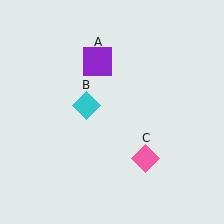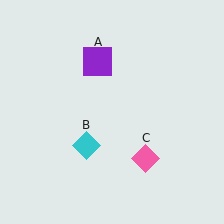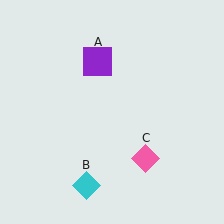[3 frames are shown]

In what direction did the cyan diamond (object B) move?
The cyan diamond (object B) moved down.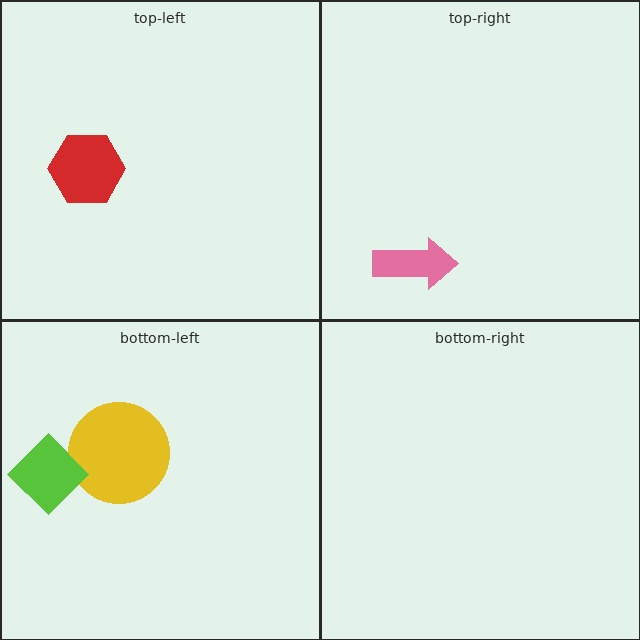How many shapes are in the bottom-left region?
2.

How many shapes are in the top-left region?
1.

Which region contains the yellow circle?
The bottom-left region.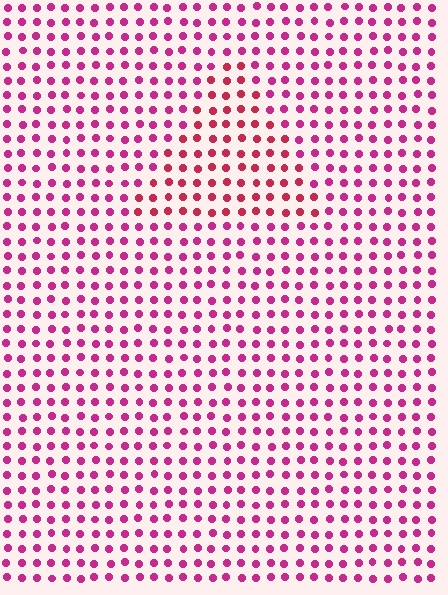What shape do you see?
I see a triangle.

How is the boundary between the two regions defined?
The boundary is defined purely by a slight shift in hue (about 24 degrees). Spacing, size, and orientation are identical on both sides.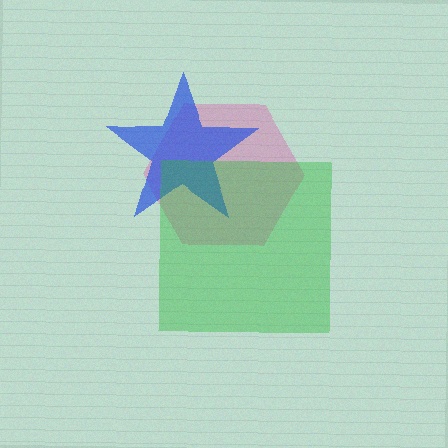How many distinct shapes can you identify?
There are 3 distinct shapes: a pink hexagon, a blue star, a green square.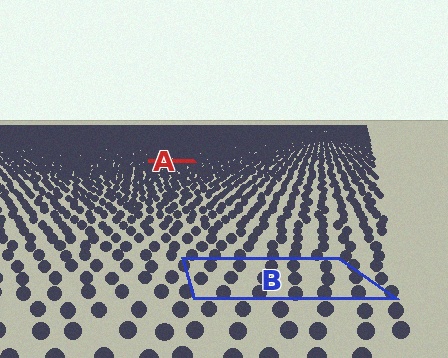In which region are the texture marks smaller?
The texture marks are smaller in region A, because it is farther away.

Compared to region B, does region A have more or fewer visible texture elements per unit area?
Region A has more texture elements per unit area — they are packed more densely because it is farther away.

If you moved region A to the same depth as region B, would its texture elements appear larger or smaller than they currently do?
They would appear larger. At a closer depth, the same texture elements are projected at a bigger on-screen size.